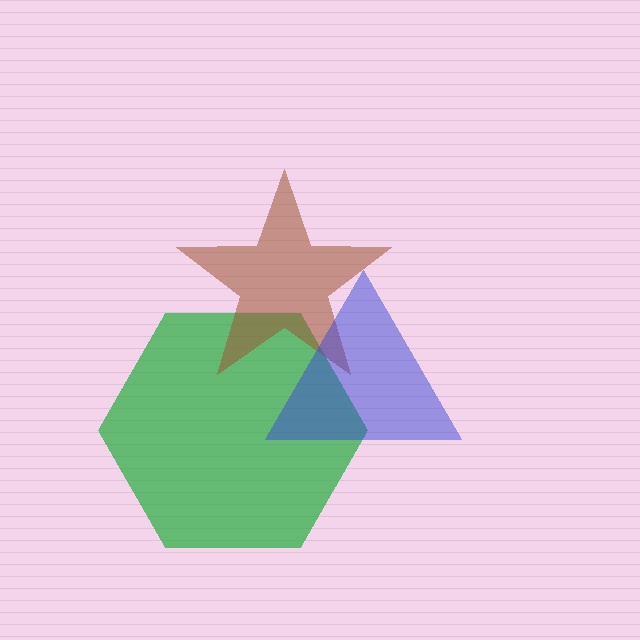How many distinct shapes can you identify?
There are 3 distinct shapes: a green hexagon, a brown star, a blue triangle.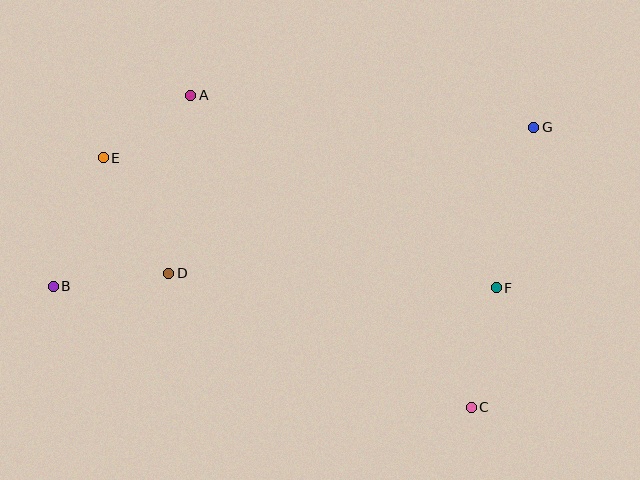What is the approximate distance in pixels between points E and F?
The distance between E and F is approximately 414 pixels.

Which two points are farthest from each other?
Points B and G are farthest from each other.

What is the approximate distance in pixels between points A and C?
The distance between A and C is approximately 419 pixels.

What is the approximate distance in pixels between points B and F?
The distance between B and F is approximately 443 pixels.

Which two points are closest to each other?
Points A and E are closest to each other.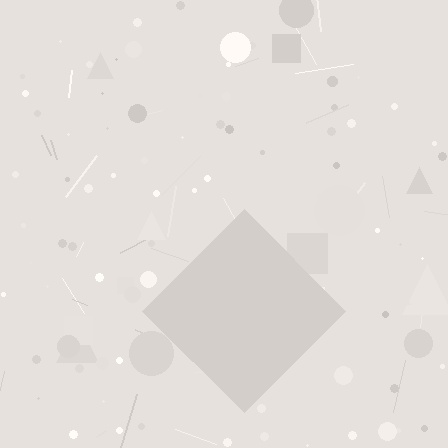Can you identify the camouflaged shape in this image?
The camouflaged shape is a diamond.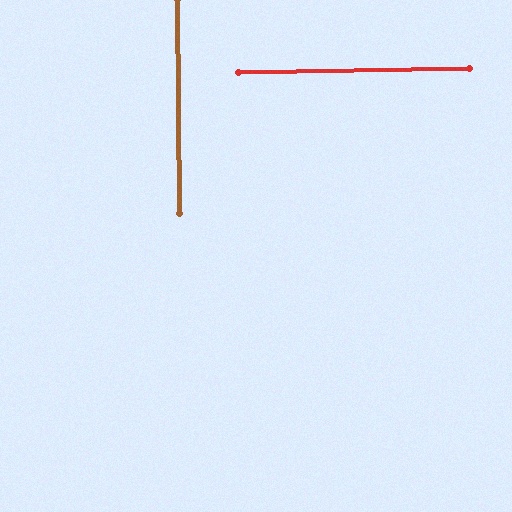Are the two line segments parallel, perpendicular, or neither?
Perpendicular — they meet at approximately 90°.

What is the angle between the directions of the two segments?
Approximately 90 degrees.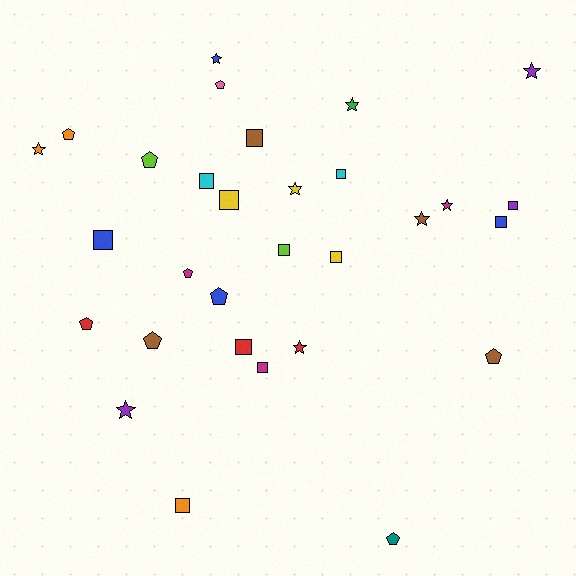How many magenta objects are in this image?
There are 3 magenta objects.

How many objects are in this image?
There are 30 objects.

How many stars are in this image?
There are 9 stars.